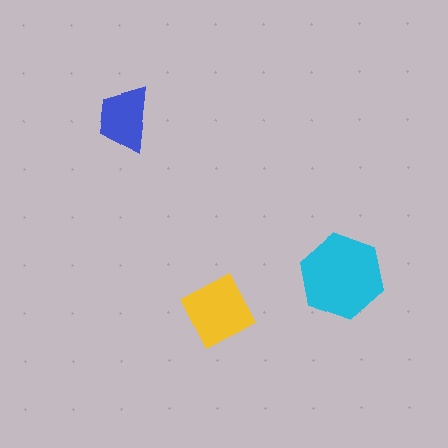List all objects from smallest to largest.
The blue trapezoid, the yellow square, the cyan hexagon.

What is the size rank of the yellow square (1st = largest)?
2nd.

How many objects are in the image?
There are 3 objects in the image.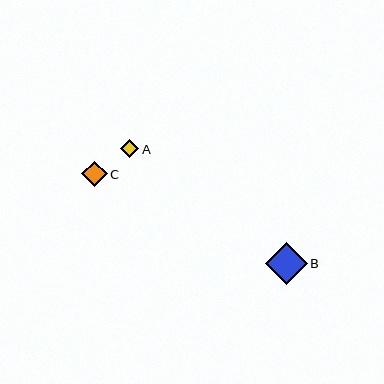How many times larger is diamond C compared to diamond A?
Diamond C is approximately 1.4 times the size of diamond A.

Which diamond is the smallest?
Diamond A is the smallest with a size of approximately 18 pixels.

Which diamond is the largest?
Diamond B is the largest with a size of approximately 42 pixels.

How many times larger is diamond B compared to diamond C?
Diamond B is approximately 1.6 times the size of diamond C.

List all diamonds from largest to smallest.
From largest to smallest: B, C, A.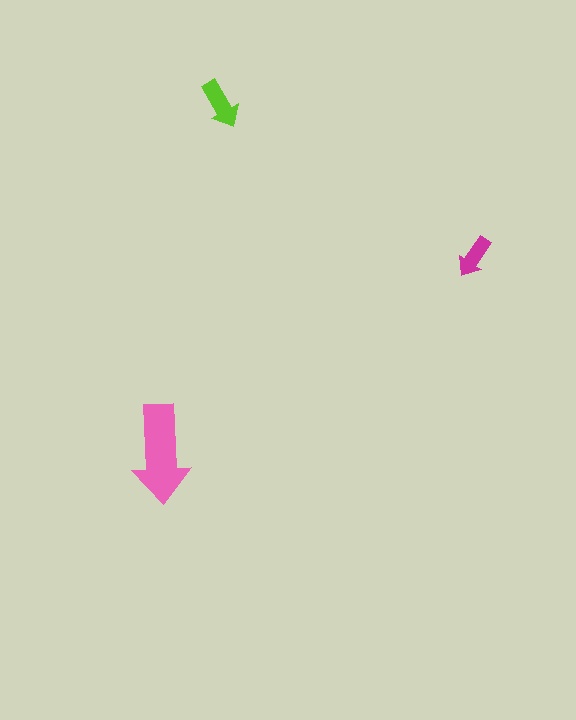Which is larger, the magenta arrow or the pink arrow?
The pink one.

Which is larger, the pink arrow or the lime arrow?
The pink one.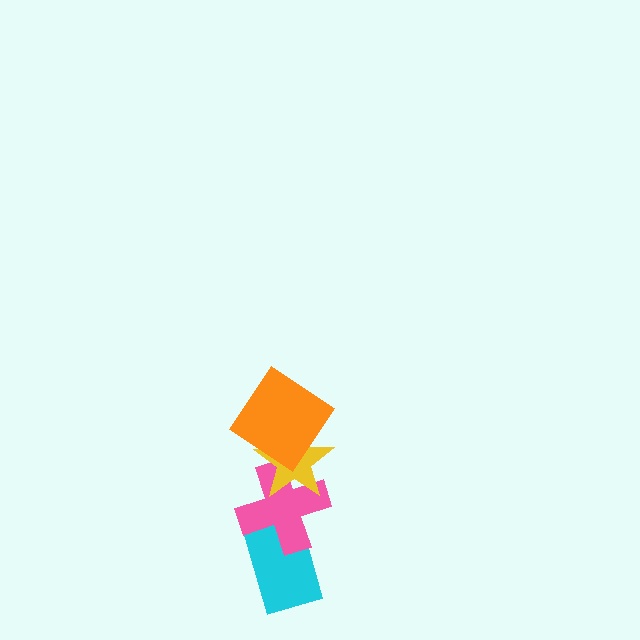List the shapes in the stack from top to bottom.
From top to bottom: the orange diamond, the yellow star, the pink cross, the cyan rectangle.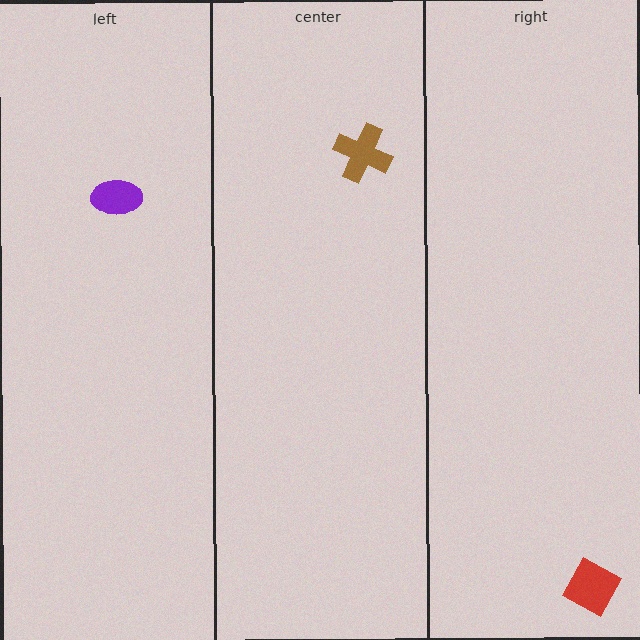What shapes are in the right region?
The red diamond.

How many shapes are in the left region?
1.